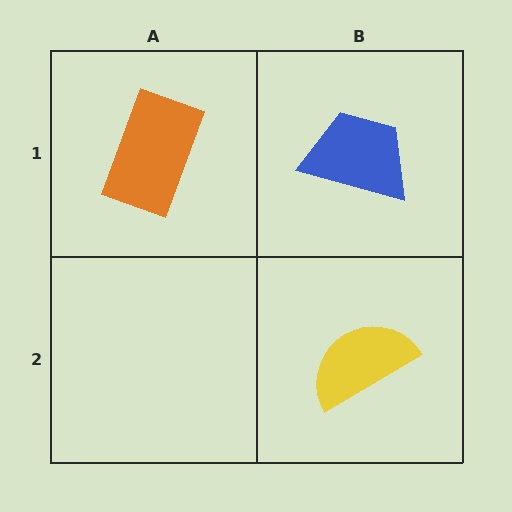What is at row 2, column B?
A yellow semicircle.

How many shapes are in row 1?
2 shapes.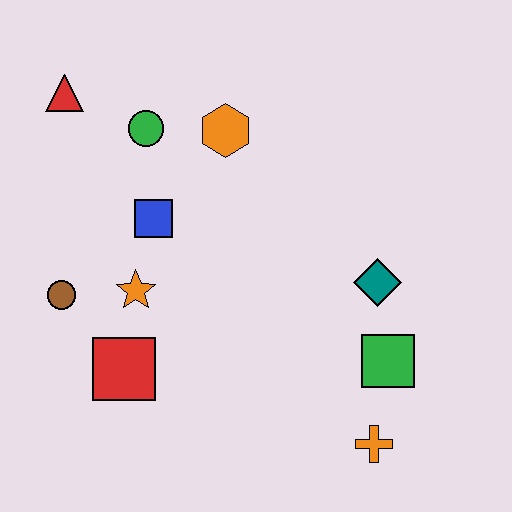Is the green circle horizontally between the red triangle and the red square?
No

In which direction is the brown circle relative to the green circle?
The brown circle is below the green circle.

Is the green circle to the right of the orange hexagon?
No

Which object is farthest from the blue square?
The orange cross is farthest from the blue square.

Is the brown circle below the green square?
No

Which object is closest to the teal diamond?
The green square is closest to the teal diamond.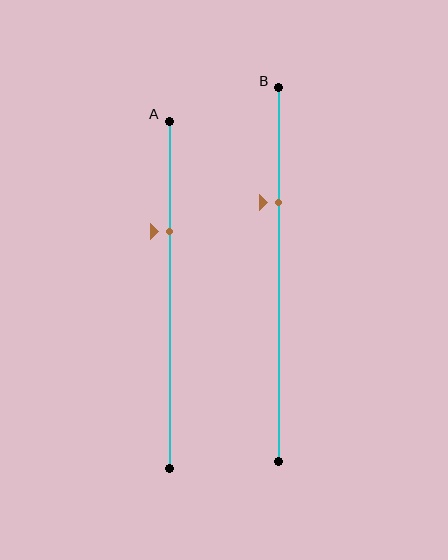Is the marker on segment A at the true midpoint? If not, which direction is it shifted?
No, the marker on segment A is shifted upward by about 18% of the segment length.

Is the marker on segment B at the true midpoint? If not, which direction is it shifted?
No, the marker on segment B is shifted upward by about 19% of the segment length.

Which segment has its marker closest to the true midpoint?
Segment A has its marker closest to the true midpoint.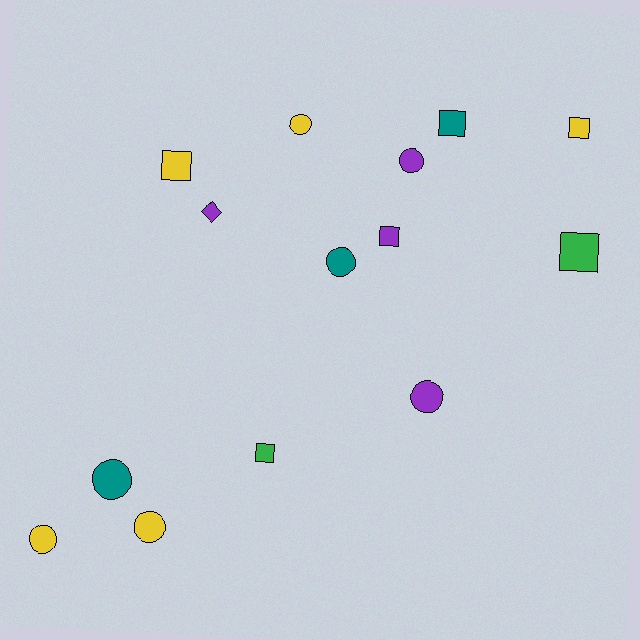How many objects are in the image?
There are 14 objects.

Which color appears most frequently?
Yellow, with 5 objects.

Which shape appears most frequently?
Circle, with 7 objects.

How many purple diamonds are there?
There is 1 purple diamond.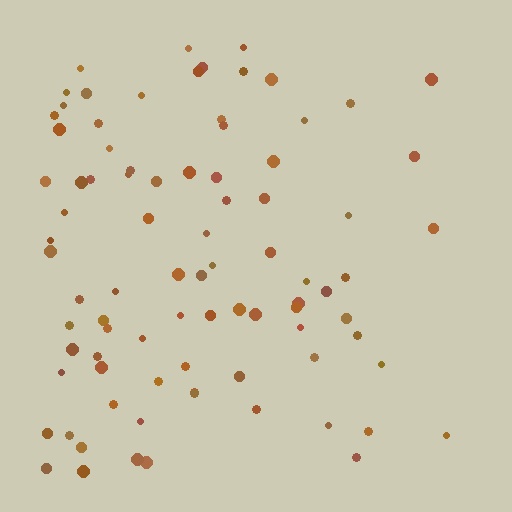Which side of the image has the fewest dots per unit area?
The right.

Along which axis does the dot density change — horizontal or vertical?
Horizontal.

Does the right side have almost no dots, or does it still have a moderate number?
Still a moderate number, just noticeably fewer than the left.